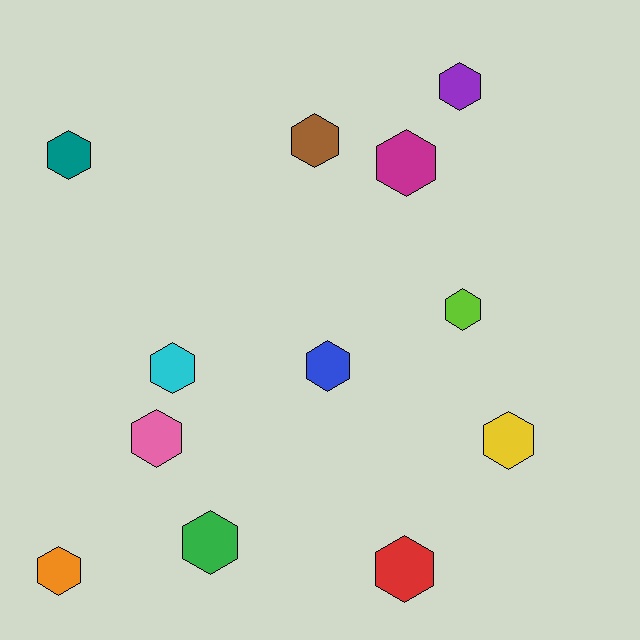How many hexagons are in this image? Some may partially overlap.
There are 12 hexagons.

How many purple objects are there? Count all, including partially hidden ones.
There is 1 purple object.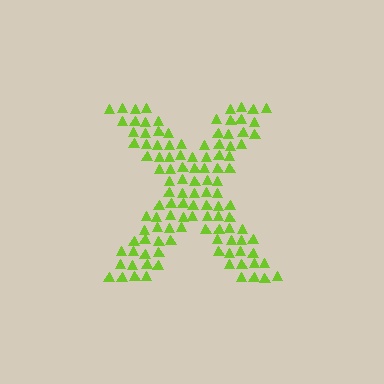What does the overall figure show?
The overall figure shows the letter X.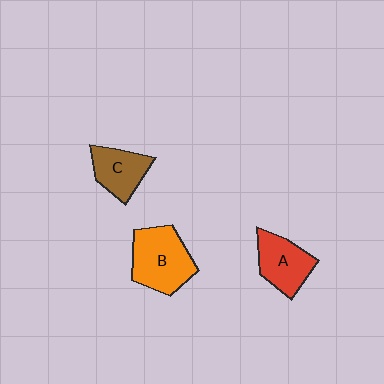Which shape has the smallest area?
Shape C (brown).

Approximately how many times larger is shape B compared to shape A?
Approximately 1.3 times.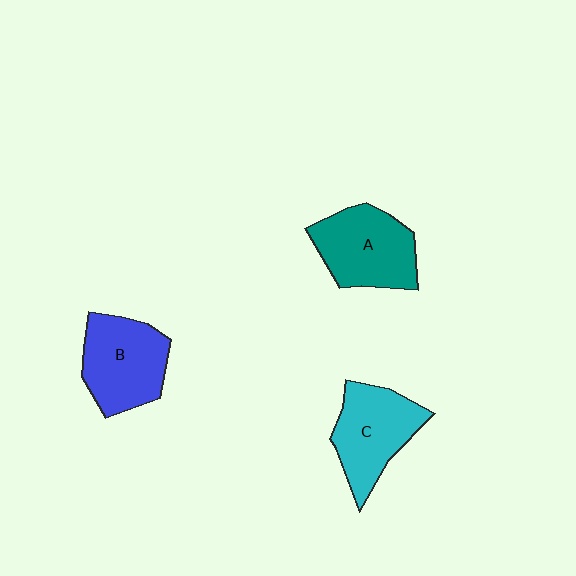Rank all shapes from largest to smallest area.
From largest to smallest: A (teal), B (blue), C (cyan).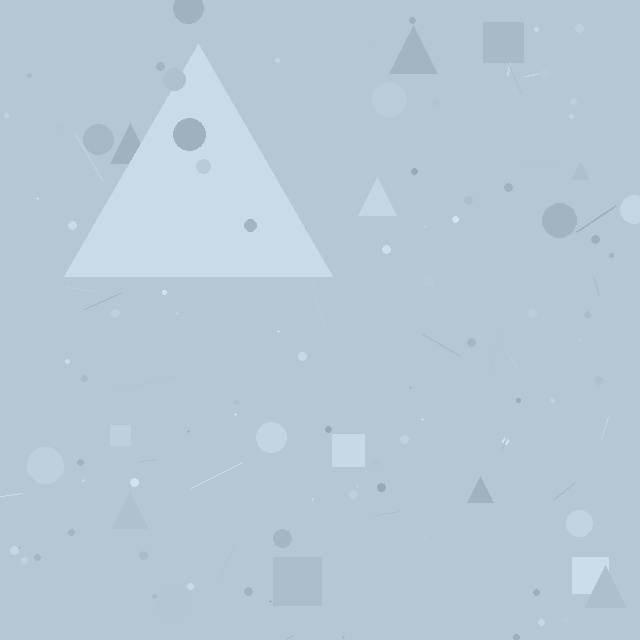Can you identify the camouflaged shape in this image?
The camouflaged shape is a triangle.